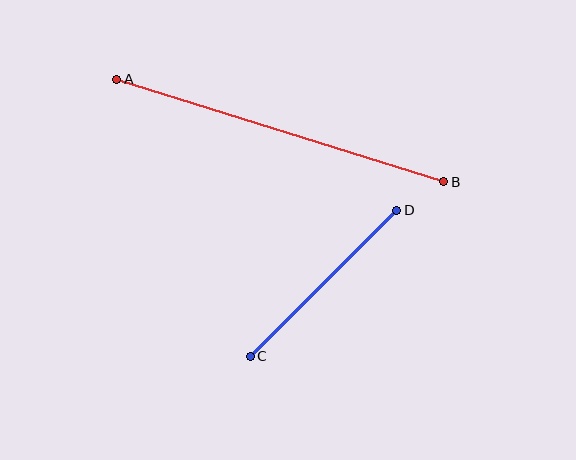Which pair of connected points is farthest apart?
Points A and B are farthest apart.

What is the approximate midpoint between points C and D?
The midpoint is at approximately (323, 283) pixels.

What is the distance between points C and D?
The distance is approximately 207 pixels.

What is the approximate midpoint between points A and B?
The midpoint is at approximately (280, 131) pixels.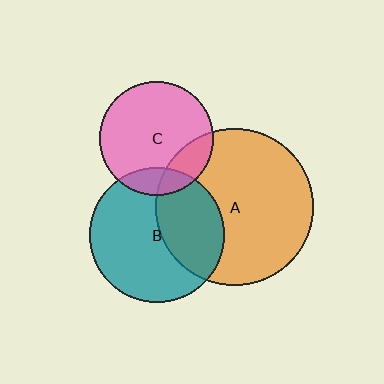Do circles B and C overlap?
Yes.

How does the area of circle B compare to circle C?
Approximately 1.4 times.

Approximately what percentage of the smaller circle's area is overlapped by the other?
Approximately 15%.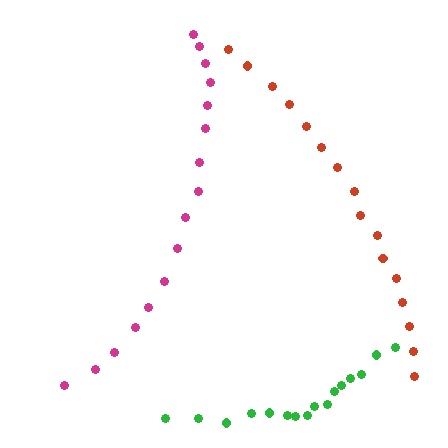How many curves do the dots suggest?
There are 3 distinct paths.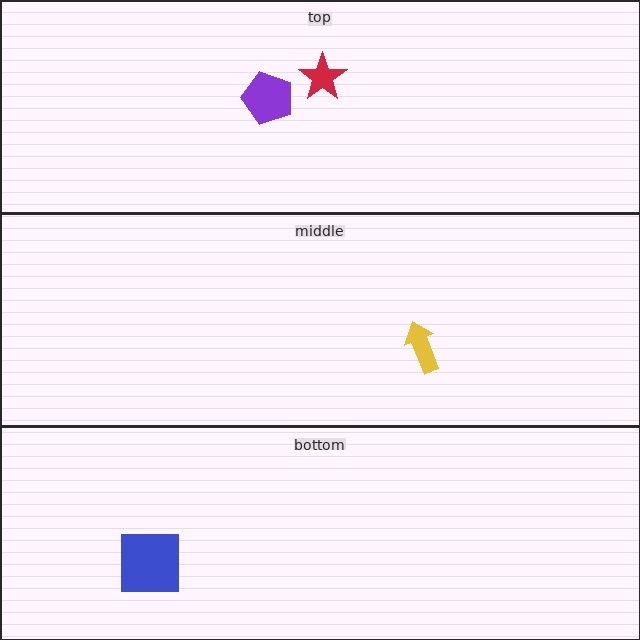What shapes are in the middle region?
The yellow arrow.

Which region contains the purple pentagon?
The top region.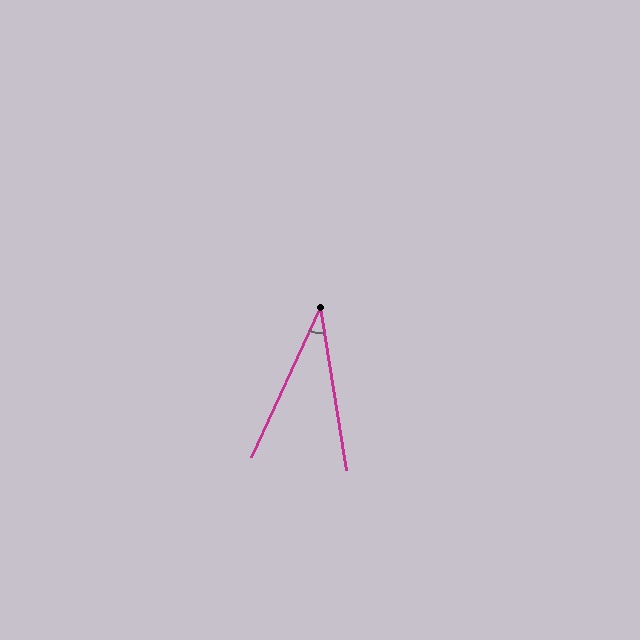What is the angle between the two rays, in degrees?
Approximately 34 degrees.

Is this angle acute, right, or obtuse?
It is acute.